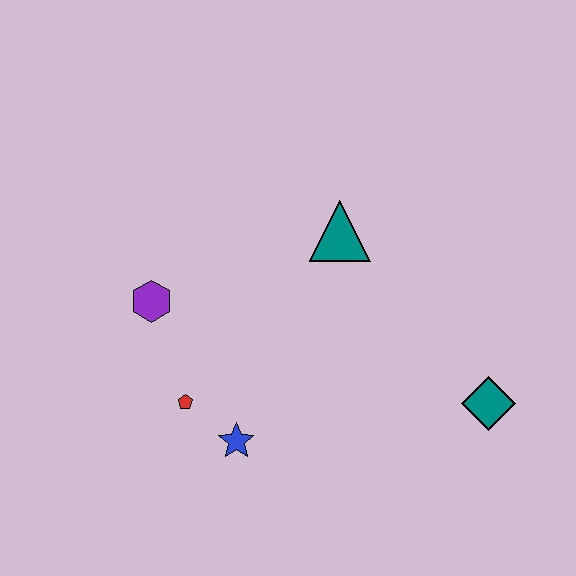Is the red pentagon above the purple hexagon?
No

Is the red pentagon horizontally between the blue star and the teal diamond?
No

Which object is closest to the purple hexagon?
The red pentagon is closest to the purple hexagon.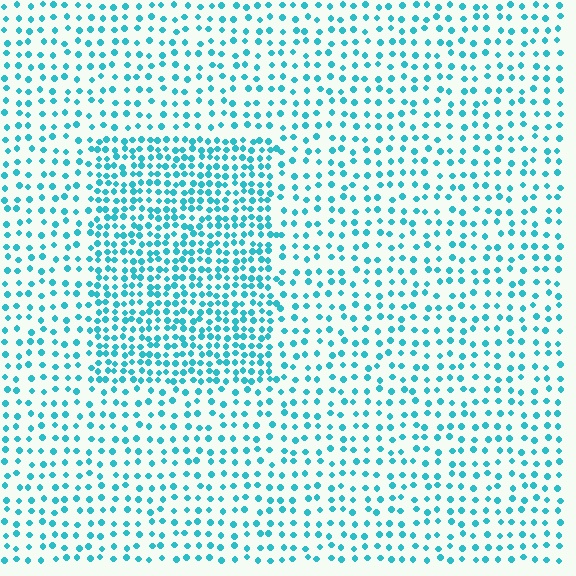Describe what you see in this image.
The image contains small cyan elements arranged at two different densities. A rectangle-shaped region is visible where the elements are more densely packed than the surrounding area.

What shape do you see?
I see a rectangle.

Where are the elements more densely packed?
The elements are more densely packed inside the rectangle boundary.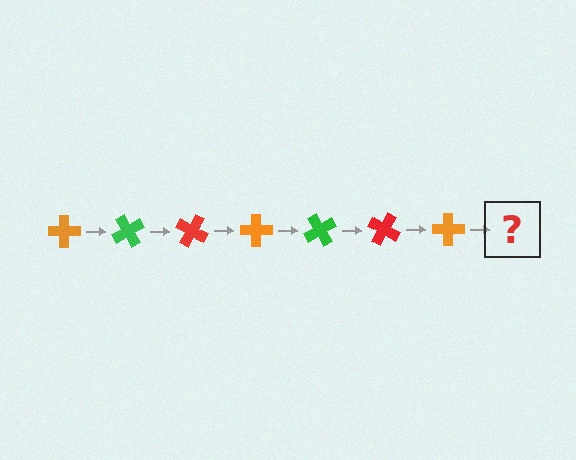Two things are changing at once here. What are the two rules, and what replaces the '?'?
The two rules are that it rotates 60 degrees each step and the color cycles through orange, green, and red. The '?' should be a green cross, rotated 420 degrees from the start.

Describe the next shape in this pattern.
It should be a green cross, rotated 420 degrees from the start.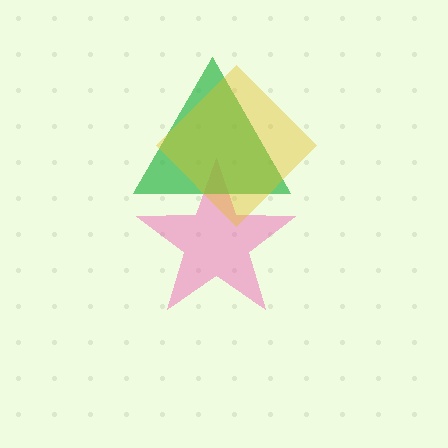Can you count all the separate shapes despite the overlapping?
Yes, there are 3 separate shapes.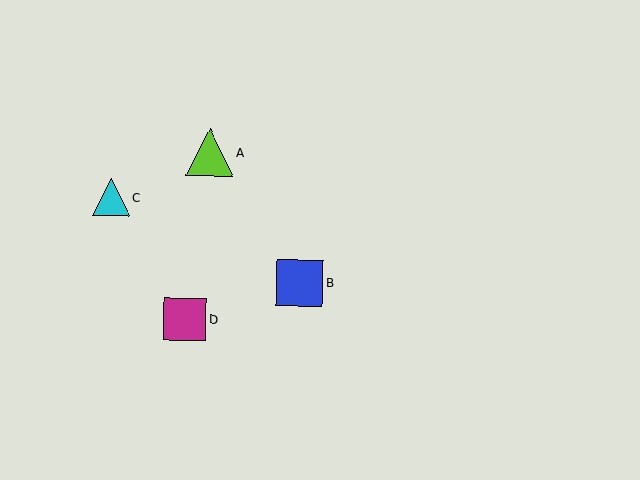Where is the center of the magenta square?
The center of the magenta square is at (185, 319).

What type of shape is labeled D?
Shape D is a magenta square.